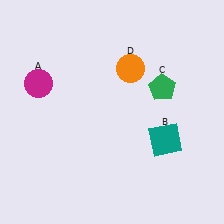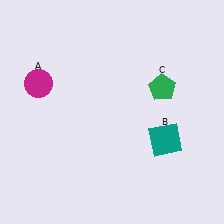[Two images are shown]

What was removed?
The orange circle (D) was removed in Image 2.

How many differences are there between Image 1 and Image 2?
There is 1 difference between the two images.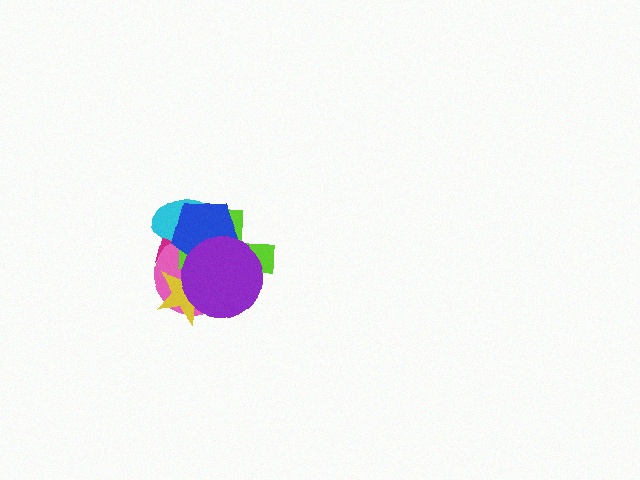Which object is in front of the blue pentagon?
The purple circle is in front of the blue pentagon.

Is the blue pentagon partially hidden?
Yes, it is partially covered by another shape.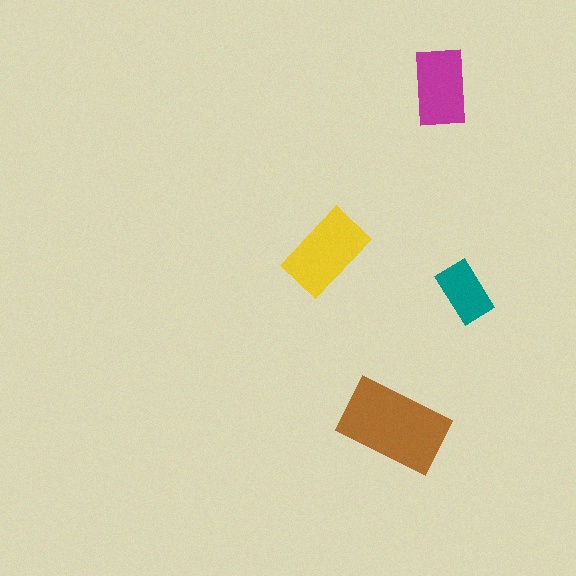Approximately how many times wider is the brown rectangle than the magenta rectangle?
About 1.5 times wider.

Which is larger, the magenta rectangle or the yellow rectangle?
The yellow one.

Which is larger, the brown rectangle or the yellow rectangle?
The brown one.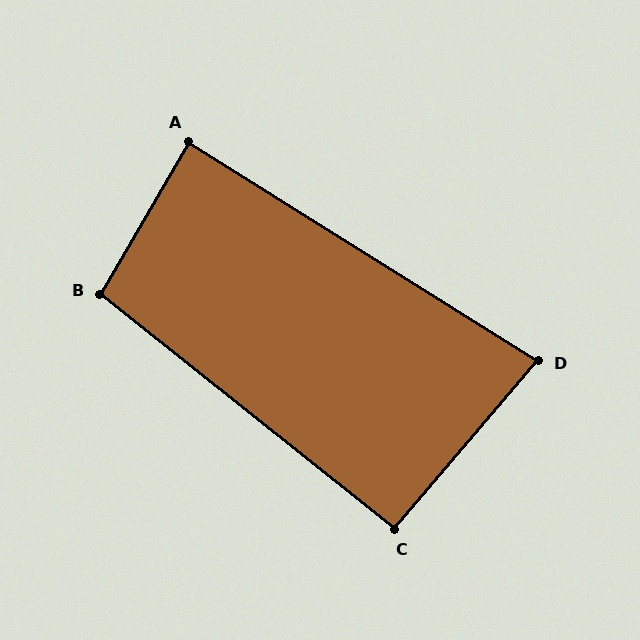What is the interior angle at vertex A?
Approximately 88 degrees (approximately right).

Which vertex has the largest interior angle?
B, at approximately 98 degrees.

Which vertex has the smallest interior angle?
D, at approximately 82 degrees.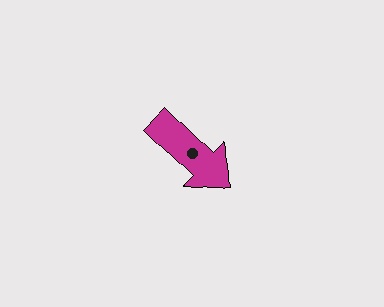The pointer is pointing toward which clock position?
Roughly 4 o'clock.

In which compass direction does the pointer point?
Southeast.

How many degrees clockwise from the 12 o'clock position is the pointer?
Approximately 134 degrees.